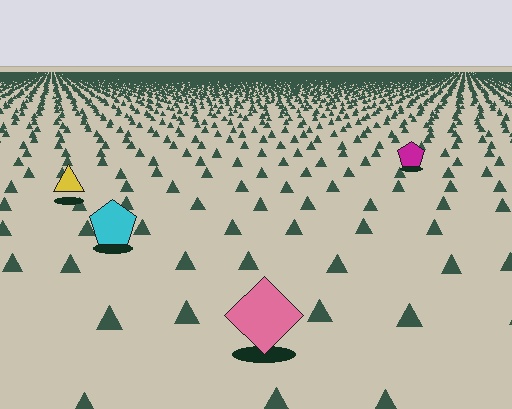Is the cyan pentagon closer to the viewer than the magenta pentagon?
Yes. The cyan pentagon is closer — you can tell from the texture gradient: the ground texture is coarser near it.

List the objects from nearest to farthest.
From nearest to farthest: the pink diamond, the cyan pentagon, the yellow triangle, the magenta pentagon.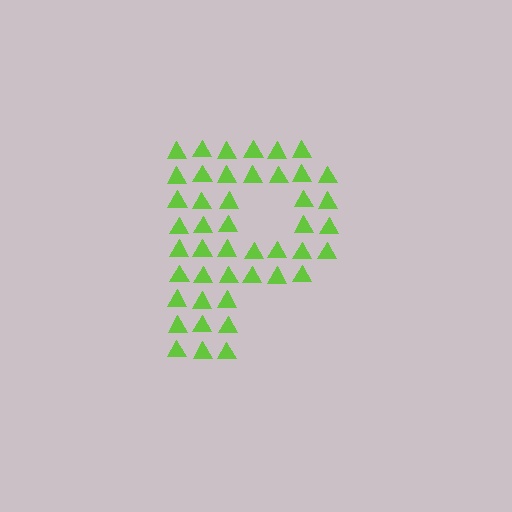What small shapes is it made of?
It is made of small triangles.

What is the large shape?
The large shape is the letter P.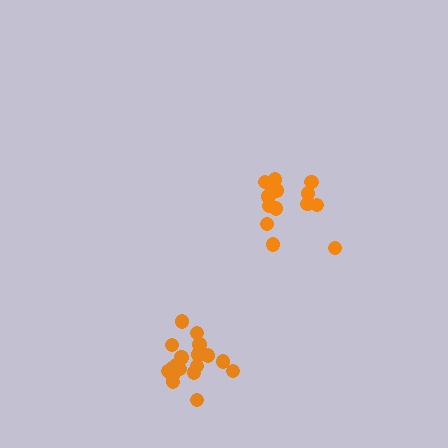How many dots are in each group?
Group 1: 14 dots, Group 2: 18 dots (32 total).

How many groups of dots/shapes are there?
There are 2 groups.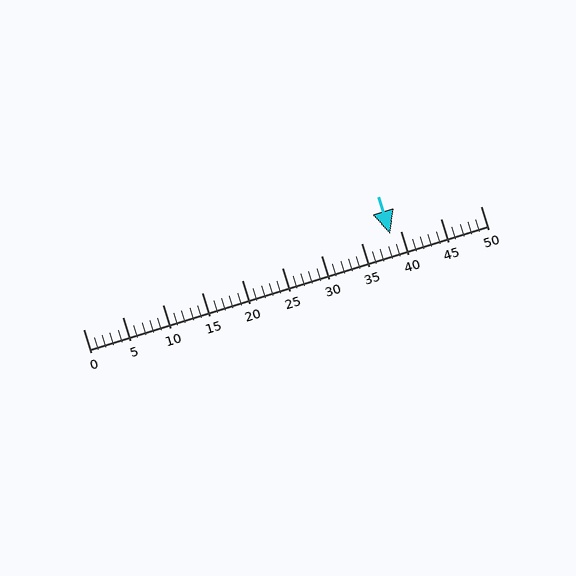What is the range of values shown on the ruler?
The ruler shows values from 0 to 50.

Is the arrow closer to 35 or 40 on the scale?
The arrow is closer to 40.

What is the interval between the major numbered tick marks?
The major tick marks are spaced 5 units apart.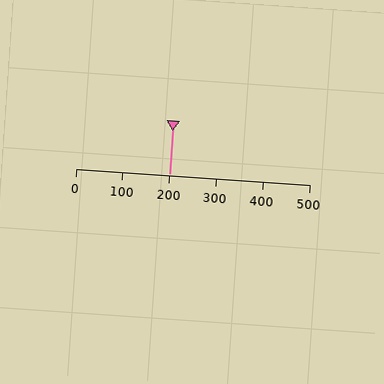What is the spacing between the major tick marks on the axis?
The major ticks are spaced 100 apart.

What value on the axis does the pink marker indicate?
The marker indicates approximately 200.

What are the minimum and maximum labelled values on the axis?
The axis runs from 0 to 500.